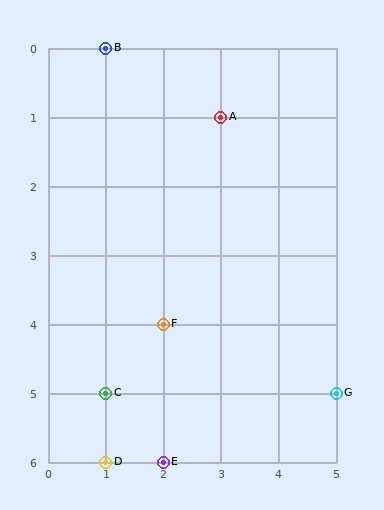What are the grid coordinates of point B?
Point B is at grid coordinates (1, 0).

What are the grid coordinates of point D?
Point D is at grid coordinates (1, 6).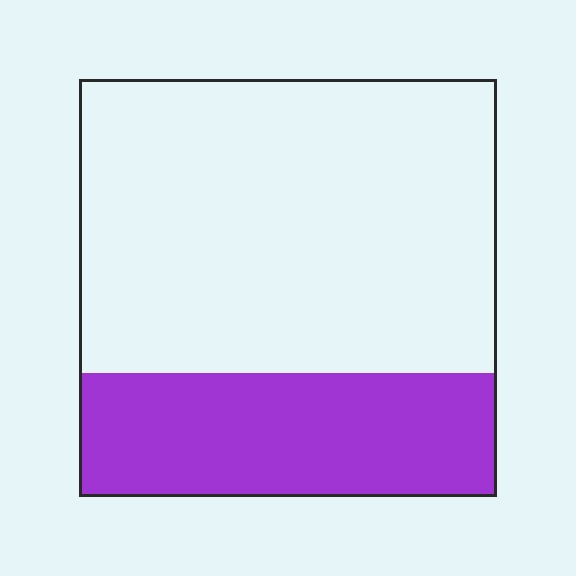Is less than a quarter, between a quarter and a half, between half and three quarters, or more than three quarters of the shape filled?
Between a quarter and a half.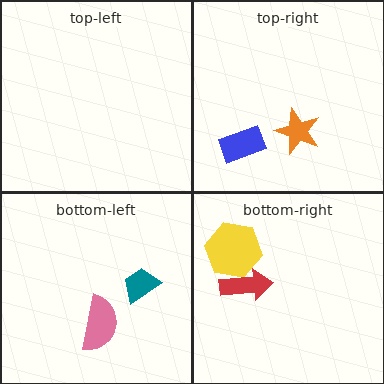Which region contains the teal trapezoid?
The bottom-left region.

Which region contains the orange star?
The top-right region.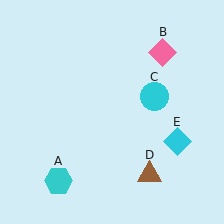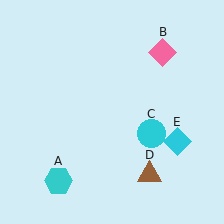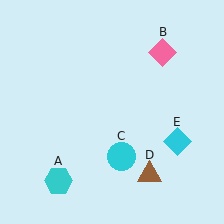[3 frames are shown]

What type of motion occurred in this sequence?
The cyan circle (object C) rotated clockwise around the center of the scene.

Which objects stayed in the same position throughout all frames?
Cyan hexagon (object A) and pink diamond (object B) and brown triangle (object D) and cyan diamond (object E) remained stationary.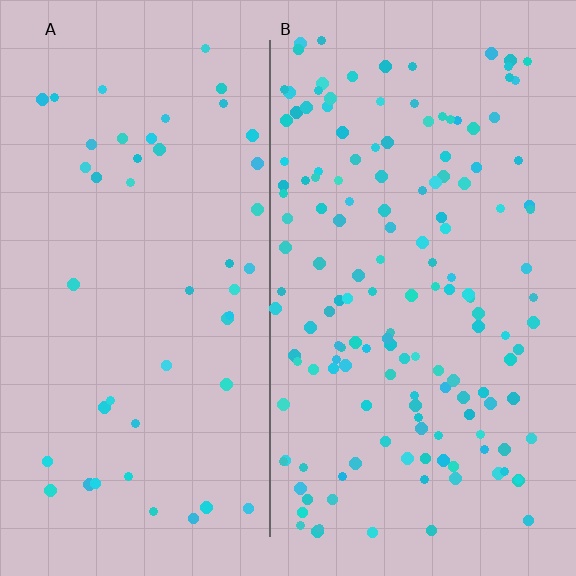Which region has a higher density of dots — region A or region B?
B (the right).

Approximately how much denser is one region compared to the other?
Approximately 3.2× — region B over region A.